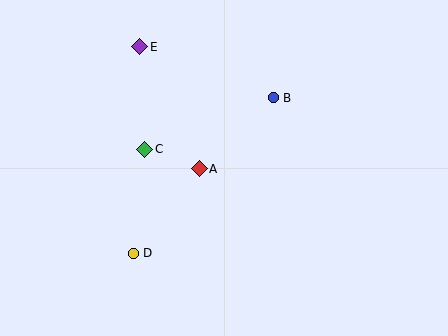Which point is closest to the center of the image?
Point A at (199, 169) is closest to the center.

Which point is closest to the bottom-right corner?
Point B is closest to the bottom-right corner.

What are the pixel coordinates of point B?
Point B is at (273, 98).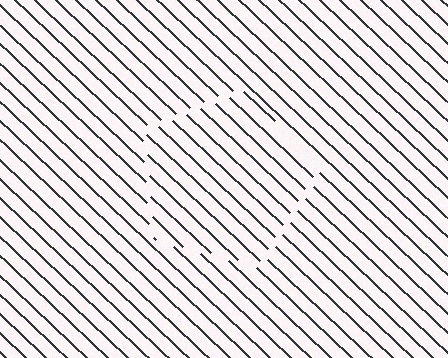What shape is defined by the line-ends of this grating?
An illusory pentagon. The interior of the shape contains the same grating, shifted by half a period — the contour is defined by the phase discontinuity where line-ends from the inner and outer gratings abut.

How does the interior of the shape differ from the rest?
The interior of the shape contains the same grating, shifted by half a period — the contour is defined by the phase discontinuity where line-ends from the inner and outer gratings abut.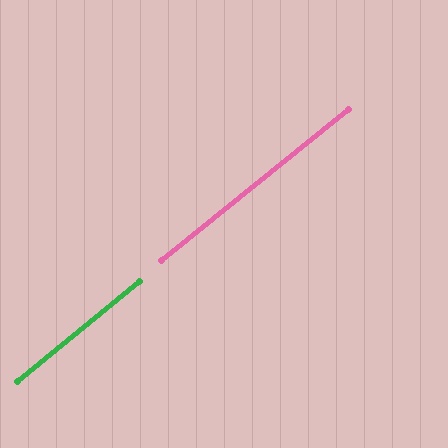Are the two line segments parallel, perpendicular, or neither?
Parallel — their directions differ by only 0.4°.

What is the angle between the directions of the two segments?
Approximately 0 degrees.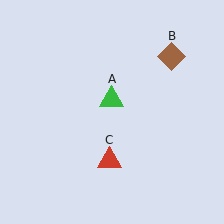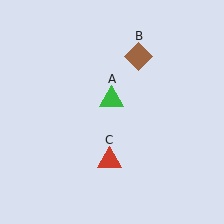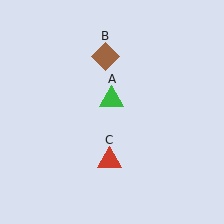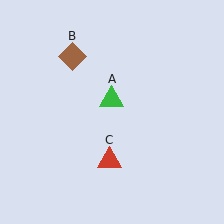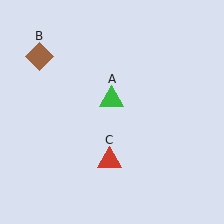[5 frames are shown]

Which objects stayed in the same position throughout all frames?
Green triangle (object A) and red triangle (object C) remained stationary.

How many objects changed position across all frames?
1 object changed position: brown diamond (object B).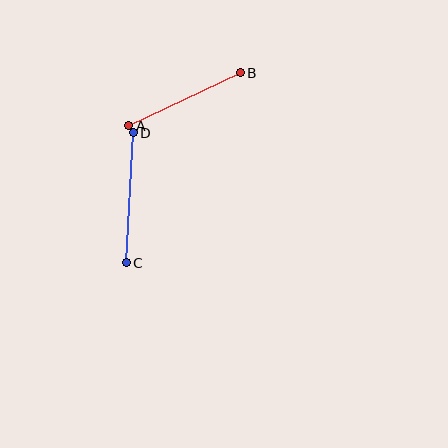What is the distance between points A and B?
The distance is approximately 124 pixels.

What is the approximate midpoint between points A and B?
The midpoint is at approximately (185, 99) pixels.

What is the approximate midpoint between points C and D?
The midpoint is at approximately (130, 198) pixels.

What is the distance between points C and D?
The distance is approximately 130 pixels.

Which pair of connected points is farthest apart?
Points C and D are farthest apart.